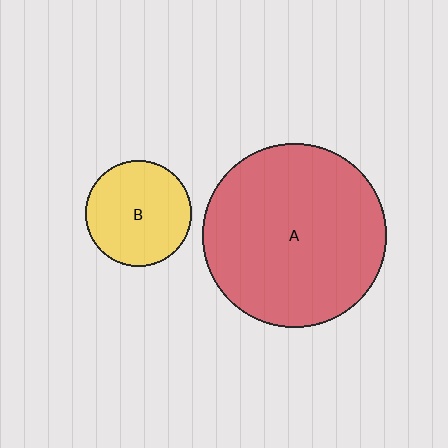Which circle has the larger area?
Circle A (red).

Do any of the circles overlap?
No, none of the circles overlap.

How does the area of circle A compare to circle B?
Approximately 3.0 times.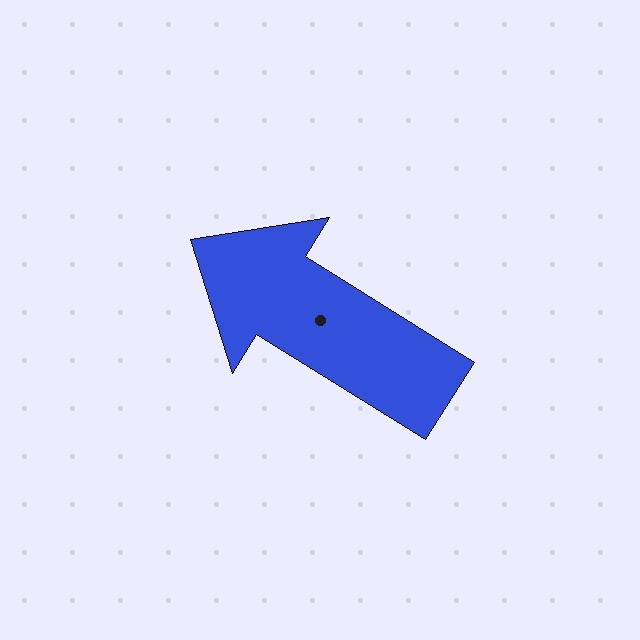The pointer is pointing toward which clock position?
Roughly 10 o'clock.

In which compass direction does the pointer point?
Northwest.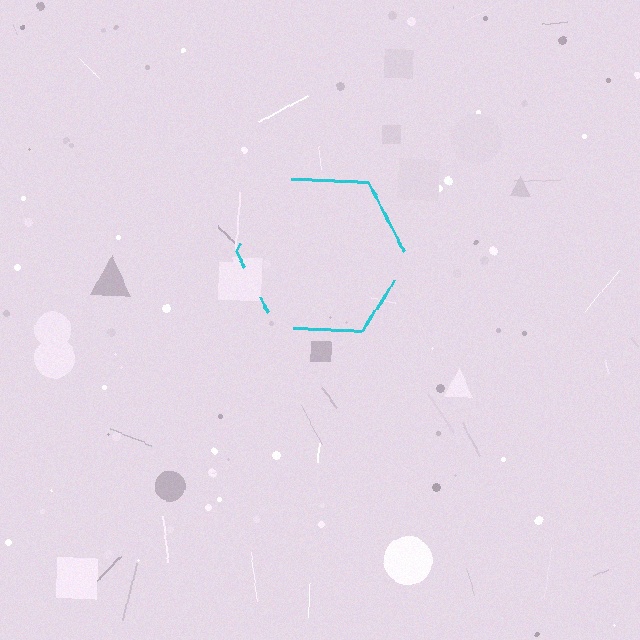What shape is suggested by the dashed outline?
The dashed outline suggests a hexagon.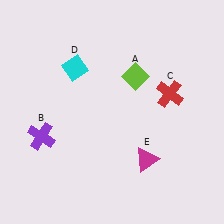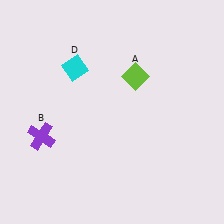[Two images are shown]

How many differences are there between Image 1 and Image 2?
There are 2 differences between the two images.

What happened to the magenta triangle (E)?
The magenta triangle (E) was removed in Image 2. It was in the bottom-right area of Image 1.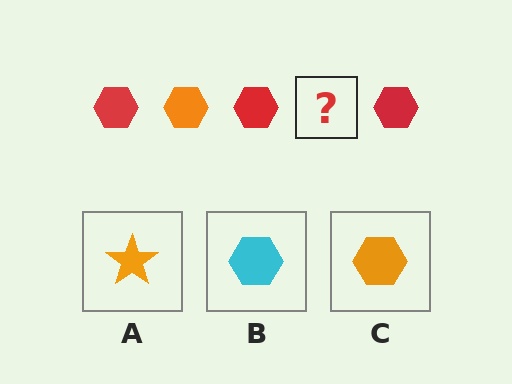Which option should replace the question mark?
Option C.